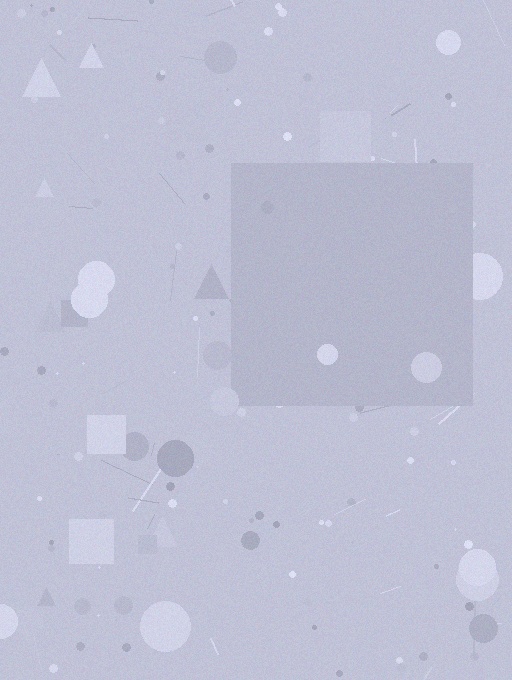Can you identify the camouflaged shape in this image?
The camouflaged shape is a square.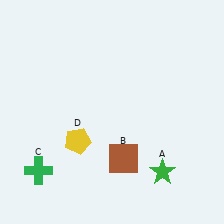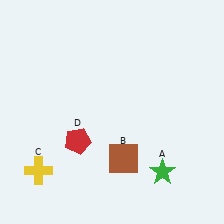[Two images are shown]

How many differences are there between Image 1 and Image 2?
There are 2 differences between the two images.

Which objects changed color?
C changed from green to yellow. D changed from yellow to red.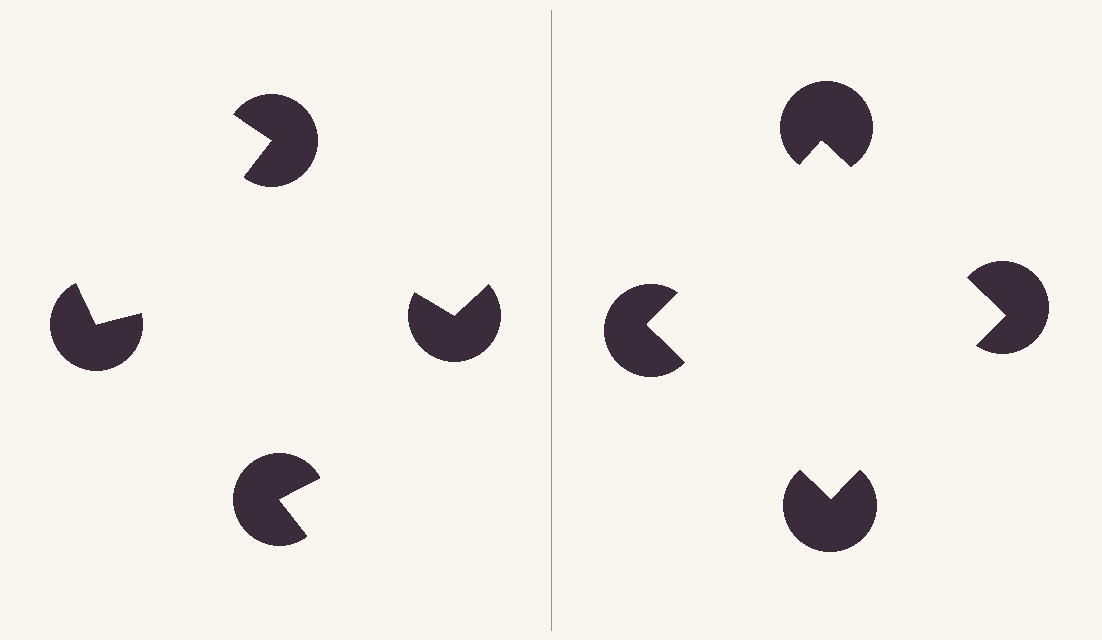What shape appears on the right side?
An illusory square.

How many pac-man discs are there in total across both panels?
8 — 4 on each side.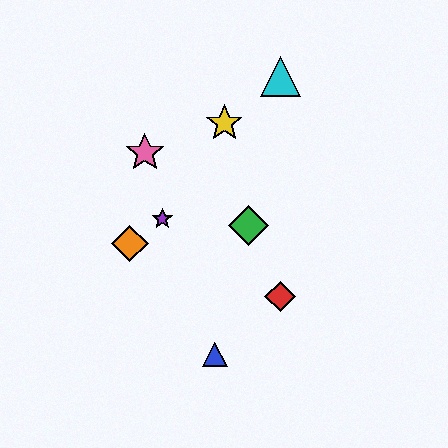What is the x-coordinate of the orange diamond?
The orange diamond is at x≈130.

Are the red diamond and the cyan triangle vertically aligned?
Yes, both are at x≈280.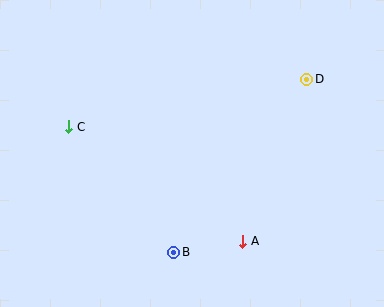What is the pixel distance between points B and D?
The distance between B and D is 218 pixels.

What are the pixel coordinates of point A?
Point A is at (243, 241).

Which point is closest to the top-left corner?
Point C is closest to the top-left corner.